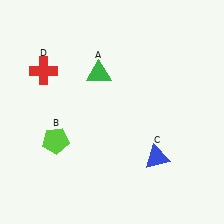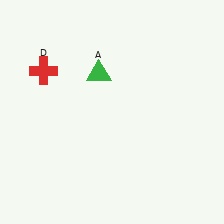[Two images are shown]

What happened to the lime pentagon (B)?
The lime pentagon (B) was removed in Image 2. It was in the bottom-left area of Image 1.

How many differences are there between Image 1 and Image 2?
There are 2 differences between the two images.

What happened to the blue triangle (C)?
The blue triangle (C) was removed in Image 2. It was in the bottom-right area of Image 1.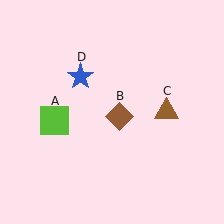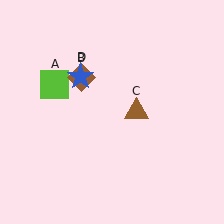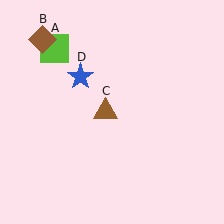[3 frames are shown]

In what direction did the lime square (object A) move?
The lime square (object A) moved up.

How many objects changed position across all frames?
3 objects changed position: lime square (object A), brown diamond (object B), brown triangle (object C).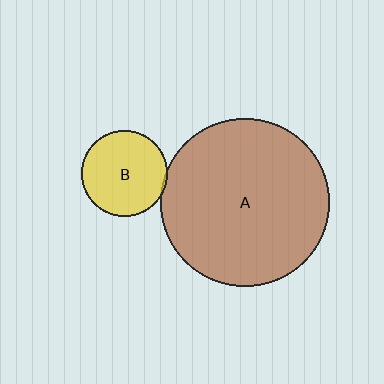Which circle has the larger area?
Circle A (brown).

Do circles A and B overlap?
Yes.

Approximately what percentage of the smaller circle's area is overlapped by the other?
Approximately 5%.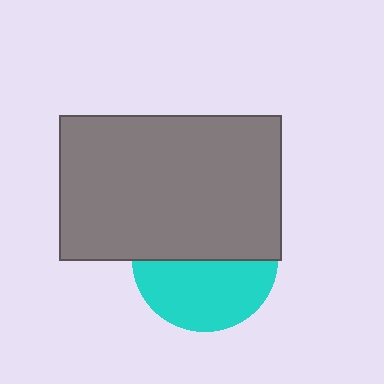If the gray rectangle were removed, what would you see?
You would see the complete cyan circle.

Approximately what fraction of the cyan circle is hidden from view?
Roughly 52% of the cyan circle is hidden behind the gray rectangle.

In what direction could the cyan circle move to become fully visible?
The cyan circle could move down. That would shift it out from behind the gray rectangle entirely.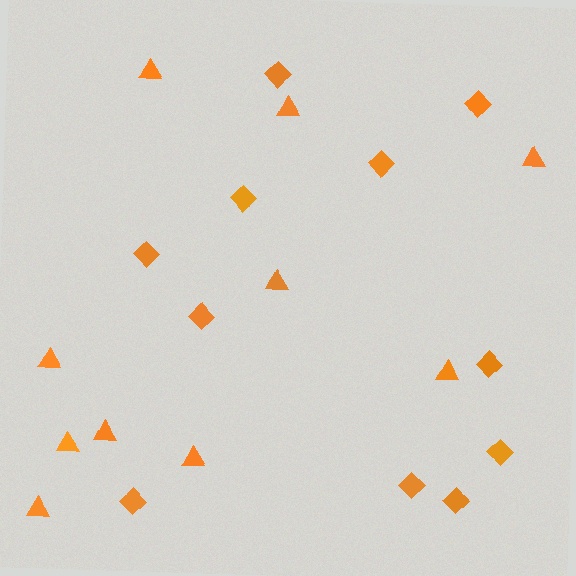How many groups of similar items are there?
There are 2 groups: one group of triangles (10) and one group of diamonds (11).